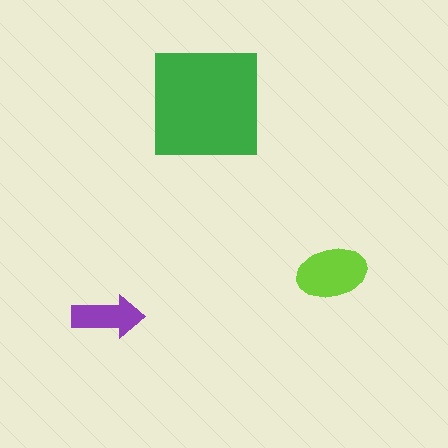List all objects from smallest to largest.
The purple arrow, the lime ellipse, the green square.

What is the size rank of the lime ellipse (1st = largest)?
2nd.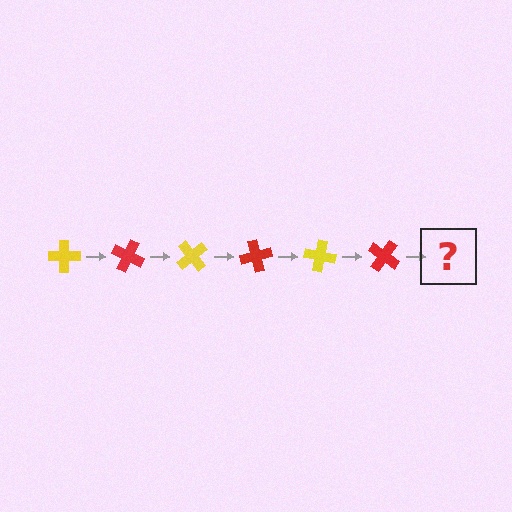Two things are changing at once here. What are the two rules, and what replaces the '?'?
The two rules are that it rotates 25 degrees each step and the color cycles through yellow and red. The '?' should be a yellow cross, rotated 150 degrees from the start.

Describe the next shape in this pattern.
It should be a yellow cross, rotated 150 degrees from the start.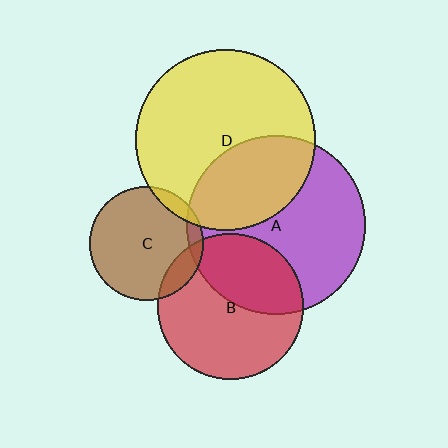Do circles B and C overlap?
Yes.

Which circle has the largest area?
Circle D (yellow).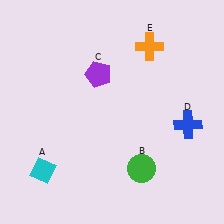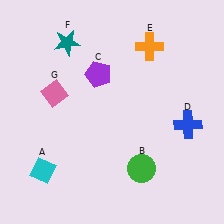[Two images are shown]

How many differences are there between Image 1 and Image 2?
There are 2 differences between the two images.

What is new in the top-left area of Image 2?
A teal star (F) was added in the top-left area of Image 2.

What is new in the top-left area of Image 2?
A pink diamond (G) was added in the top-left area of Image 2.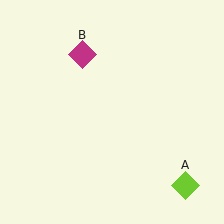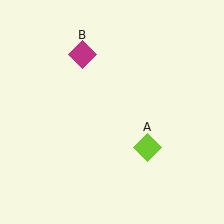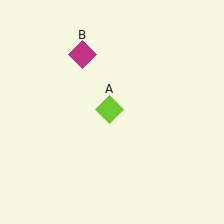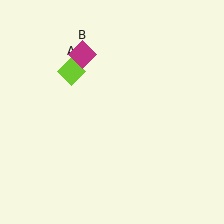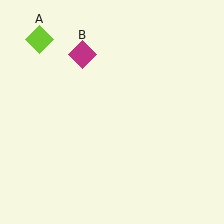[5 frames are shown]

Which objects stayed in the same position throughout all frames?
Magenta diamond (object B) remained stationary.